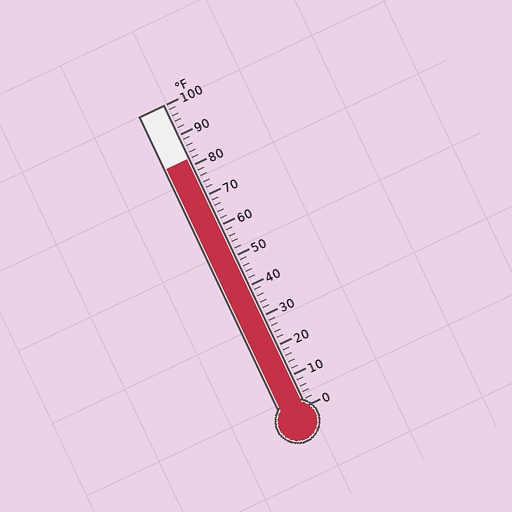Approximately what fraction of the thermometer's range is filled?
The thermometer is filled to approximately 80% of its range.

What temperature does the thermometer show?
The thermometer shows approximately 82°F.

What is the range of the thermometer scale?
The thermometer scale ranges from 0°F to 100°F.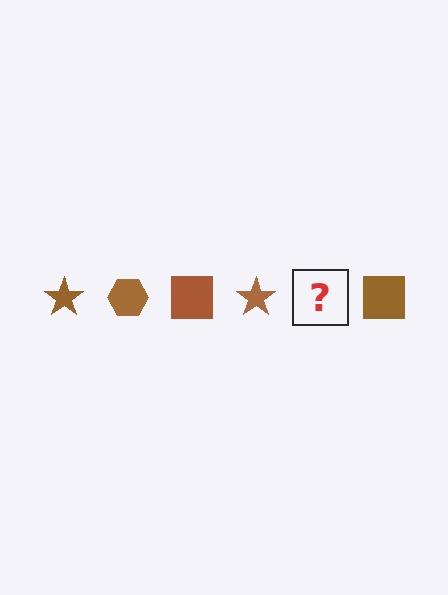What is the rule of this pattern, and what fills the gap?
The rule is that the pattern cycles through star, hexagon, square shapes in brown. The gap should be filled with a brown hexagon.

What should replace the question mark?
The question mark should be replaced with a brown hexagon.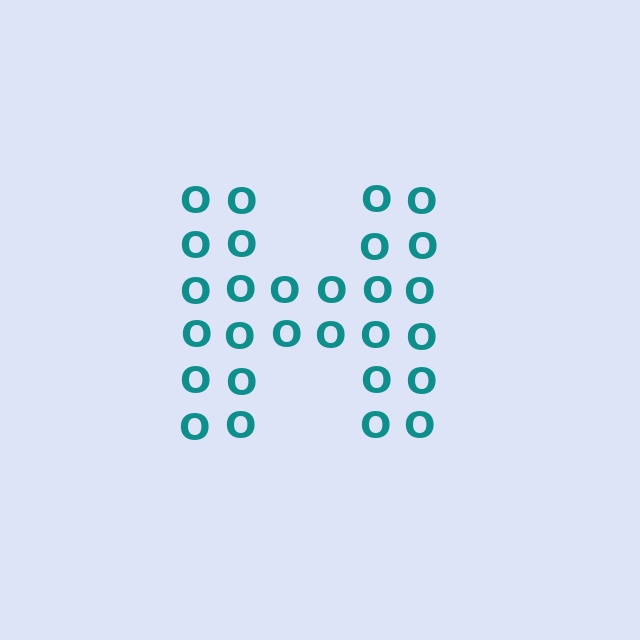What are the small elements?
The small elements are letter O's.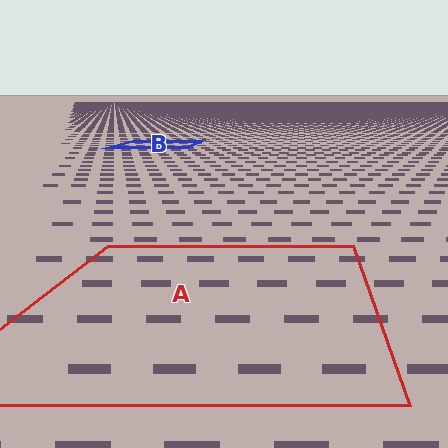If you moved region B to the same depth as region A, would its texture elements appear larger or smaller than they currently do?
They would appear larger. At a closer depth, the same texture elements are projected at a bigger on-screen size.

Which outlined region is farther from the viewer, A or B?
Region B is farther from the viewer — the texture elements inside it appear smaller and more densely packed.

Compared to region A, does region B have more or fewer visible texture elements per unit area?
Region B has more texture elements per unit area — they are packed more densely because it is farther away.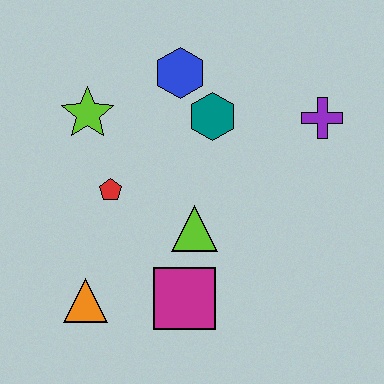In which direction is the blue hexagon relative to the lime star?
The blue hexagon is to the right of the lime star.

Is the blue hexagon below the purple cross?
No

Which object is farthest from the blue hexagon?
The orange triangle is farthest from the blue hexagon.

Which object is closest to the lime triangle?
The magenta square is closest to the lime triangle.